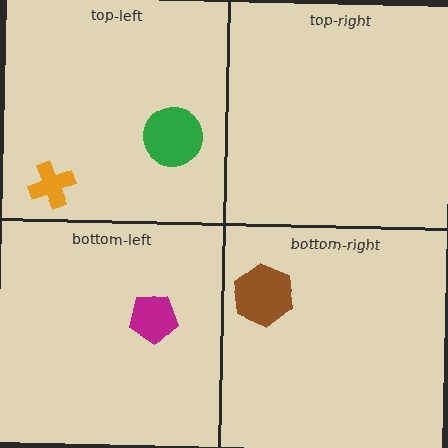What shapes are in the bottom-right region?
The brown hexagon.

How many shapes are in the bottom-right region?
1.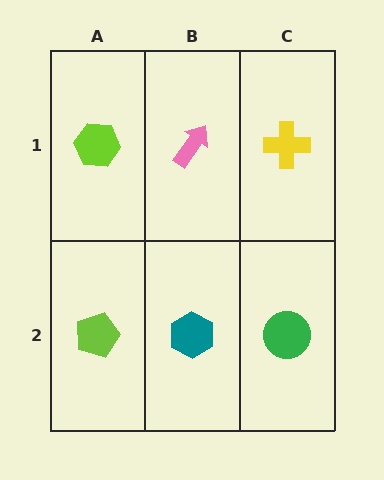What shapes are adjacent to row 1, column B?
A teal hexagon (row 2, column B), a lime hexagon (row 1, column A), a yellow cross (row 1, column C).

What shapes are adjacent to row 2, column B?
A pink arrow (row 1, column B), a lime pentagon (row 2, column A), a green circle (row 2, column C).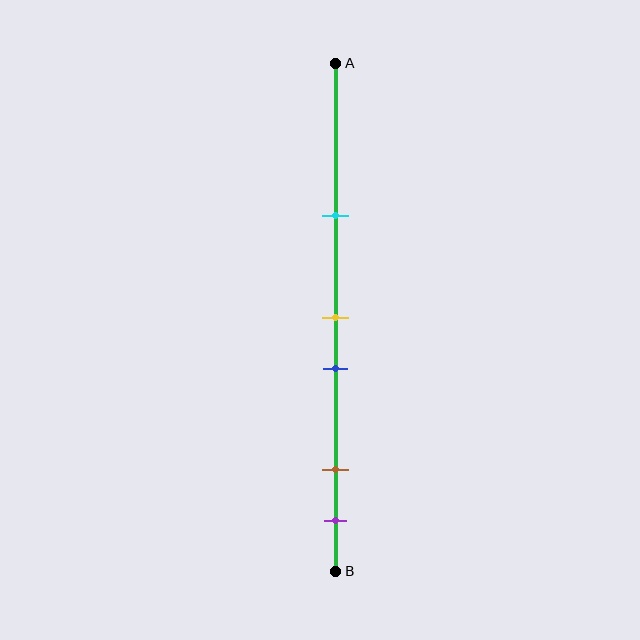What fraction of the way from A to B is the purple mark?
The purple mark is approximately 90% (0.9) of the way from A to B.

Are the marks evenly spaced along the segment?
No, the marks are not evenly spaced.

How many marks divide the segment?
There are 5 marks dividing the segment.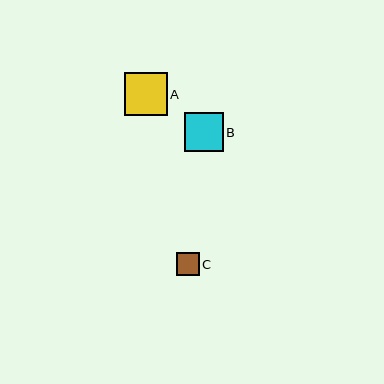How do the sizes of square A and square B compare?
Square A and square B are approximately the same size.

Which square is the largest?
Square A is the largest with a size of approximately 43 pixels.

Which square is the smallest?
Square C is the smallest with a size of approximately 23 pixels.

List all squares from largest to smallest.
From largest to smallest: A, B, C.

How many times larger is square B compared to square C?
Square B is approximately 1.7 times the size of square C.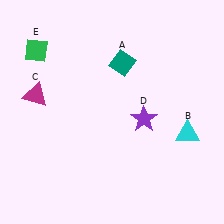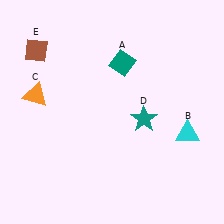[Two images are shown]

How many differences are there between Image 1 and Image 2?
There are 3 differences between the two images.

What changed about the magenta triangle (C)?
In Image 1, C is magenta. In Image 2, it changed to orange.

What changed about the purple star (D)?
In Image 1, D is purple. In Image 2, it changed to teal.